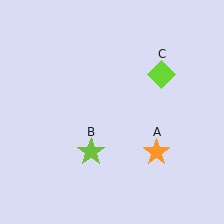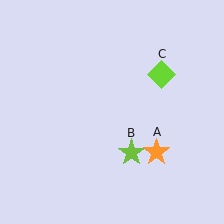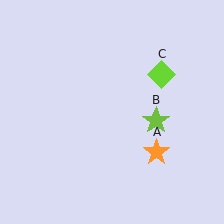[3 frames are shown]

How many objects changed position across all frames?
1 object changed position: lime star (object B).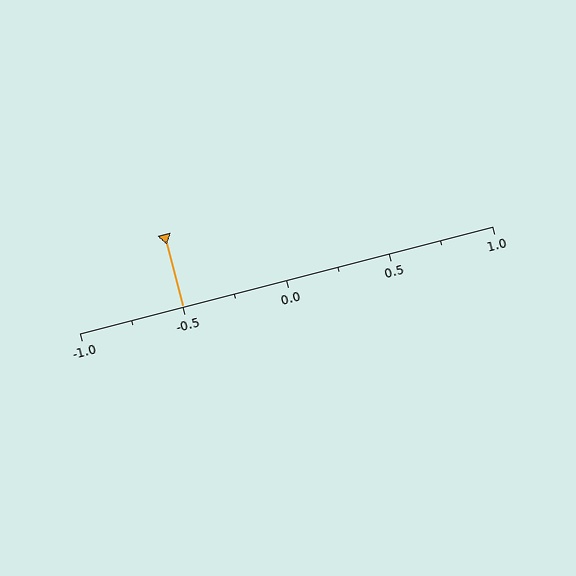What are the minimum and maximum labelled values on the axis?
The axis runs from -1.0 to 1.0.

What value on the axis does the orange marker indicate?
The marker indicates approximately -0.5.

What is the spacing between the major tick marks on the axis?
The major ticks are spaced 0.5 apart.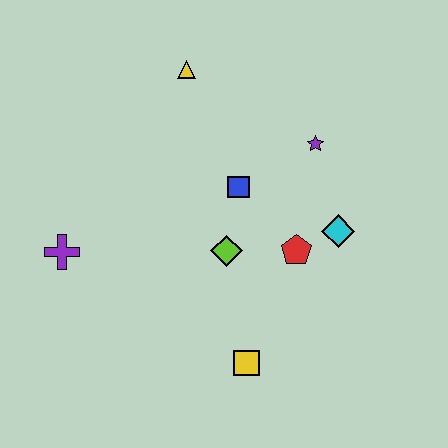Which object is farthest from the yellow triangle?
The yellow square is farthest from the yellow triangle.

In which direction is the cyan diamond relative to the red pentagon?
The cyan diamond is to the right of the red pentagon.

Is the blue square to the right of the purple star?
No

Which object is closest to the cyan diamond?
The red pentagon is closest to the cyan diamond.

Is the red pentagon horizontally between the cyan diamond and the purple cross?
Yes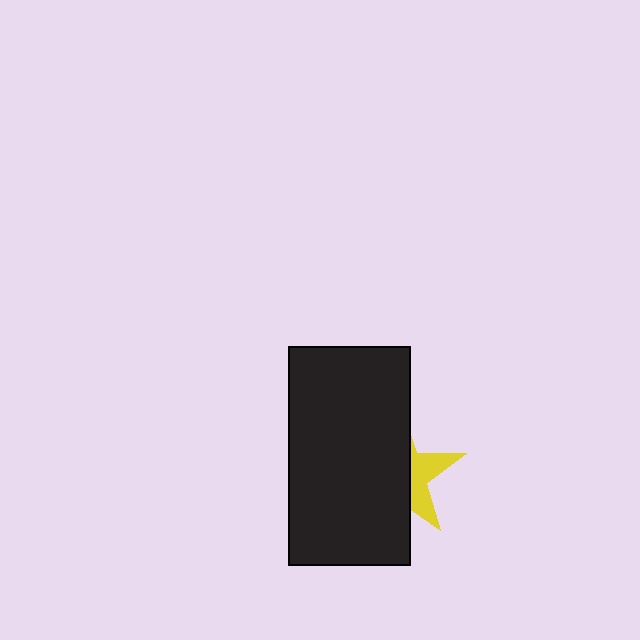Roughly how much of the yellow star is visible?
A small part of it is visible (roughly 33%).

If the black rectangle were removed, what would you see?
You would see the complete yellow star.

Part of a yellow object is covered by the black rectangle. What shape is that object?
It is a star.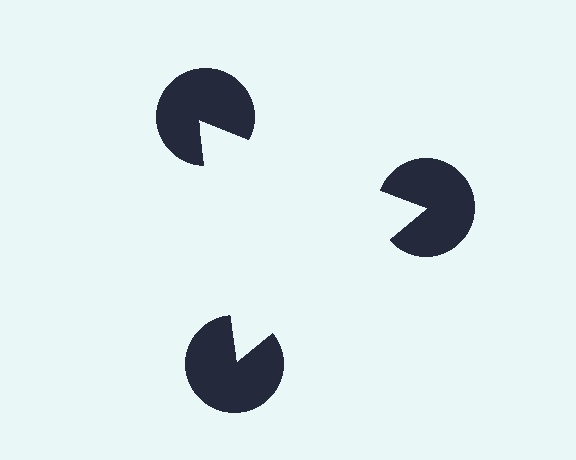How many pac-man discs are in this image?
There are 3 — one at each vertex of the illusory triangle.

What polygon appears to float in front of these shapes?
An illusory triangle — its edges are inferred from the aligned wedge cuts in the pac-man discs, not physically drawn.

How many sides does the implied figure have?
3 sides.